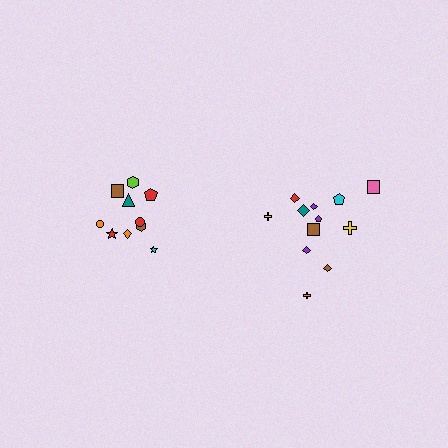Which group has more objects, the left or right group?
The right group.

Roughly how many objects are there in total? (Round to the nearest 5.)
Roughly 20 objects in total.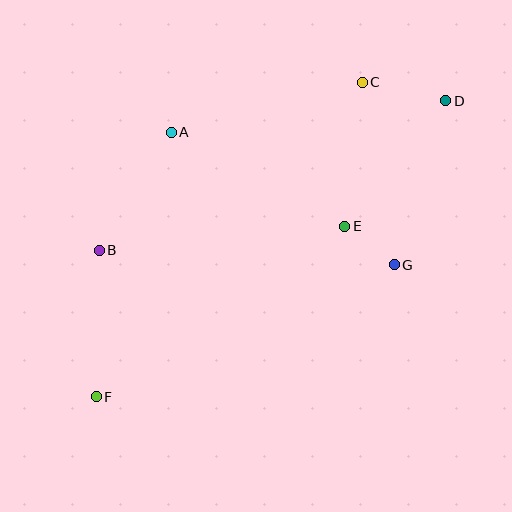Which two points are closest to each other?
Points E and G are closest to each other.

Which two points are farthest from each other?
Points D and F are farthest from each other.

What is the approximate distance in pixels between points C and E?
The distance between C and E is approximately 145 pixels.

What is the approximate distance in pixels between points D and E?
The distance between D and E is approximately 161 pixels.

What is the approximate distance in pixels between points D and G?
The distance between D and G is approximately 172 pixels.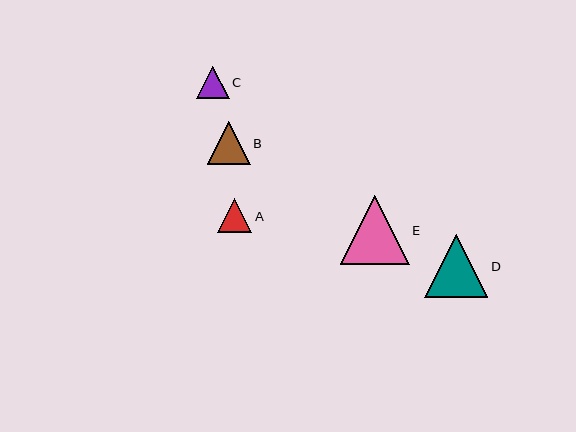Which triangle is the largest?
Triangle E is the largest with a size of approximately 69 pixels.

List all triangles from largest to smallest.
From largest to smallest: E, D, B, A, C.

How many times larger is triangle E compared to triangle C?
Triangle E is approximately 2.1 times the size of triangle C.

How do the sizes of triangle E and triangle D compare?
Triangle E and triangle D are approximately the same size.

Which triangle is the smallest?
Triangle C is the smallest with a size of approximately 32 pixels.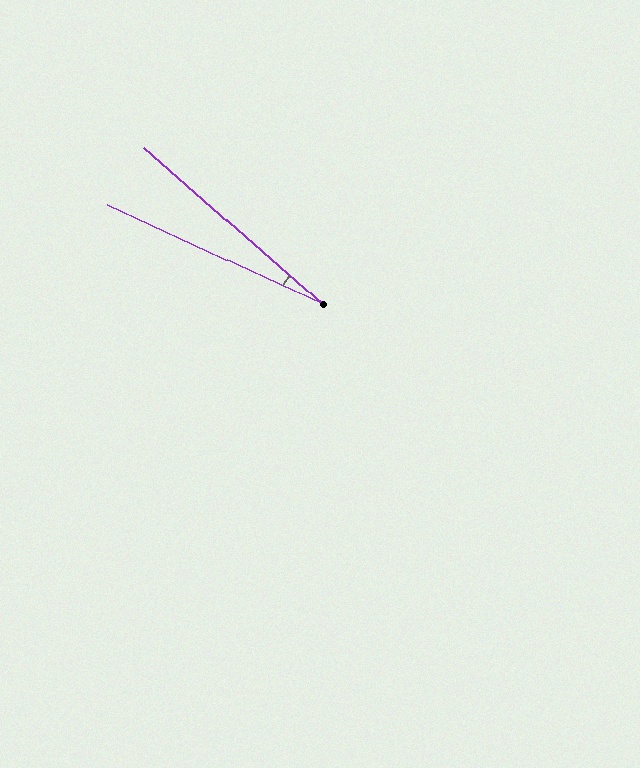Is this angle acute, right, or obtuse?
It is acute.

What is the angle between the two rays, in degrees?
Approximately 16 degrees.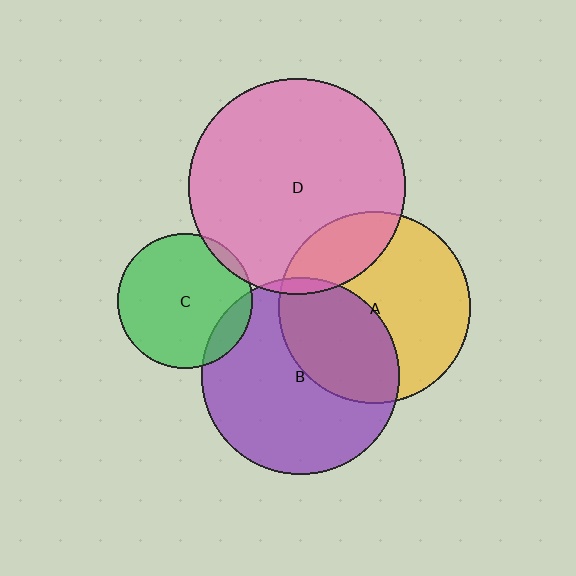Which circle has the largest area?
Circle D (pink).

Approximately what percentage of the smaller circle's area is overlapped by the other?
Approximately 40%.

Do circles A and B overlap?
Yes.